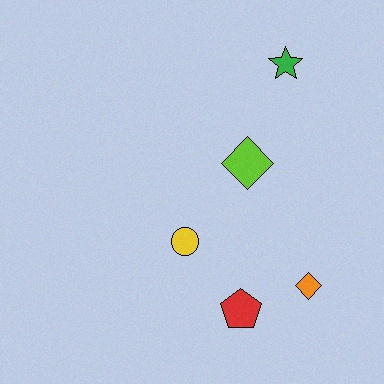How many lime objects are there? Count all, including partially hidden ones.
There is 1 lime object.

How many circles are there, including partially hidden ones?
There is 1 circle.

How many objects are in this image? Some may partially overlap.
There are 5 objects.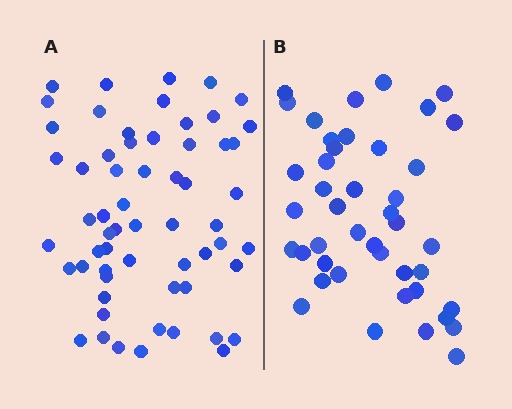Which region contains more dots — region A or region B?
Region A (the left region) has more dots.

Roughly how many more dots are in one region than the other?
Region A has approximately 15 more dots than region B.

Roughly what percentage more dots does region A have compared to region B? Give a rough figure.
About 40% more.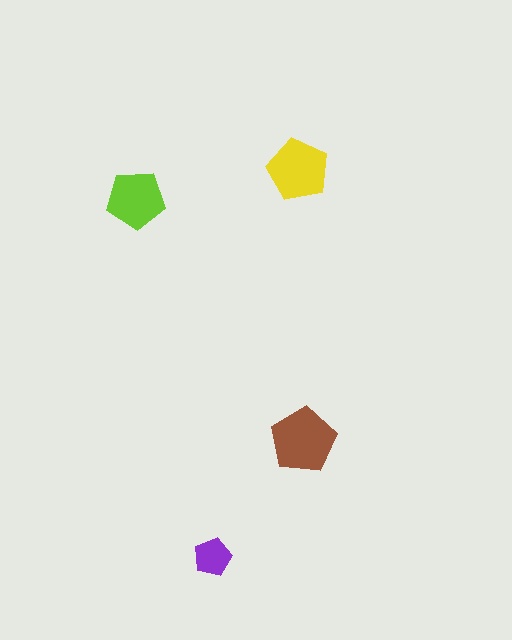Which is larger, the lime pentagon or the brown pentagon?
The brown one.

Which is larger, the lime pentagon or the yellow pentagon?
The yellow one.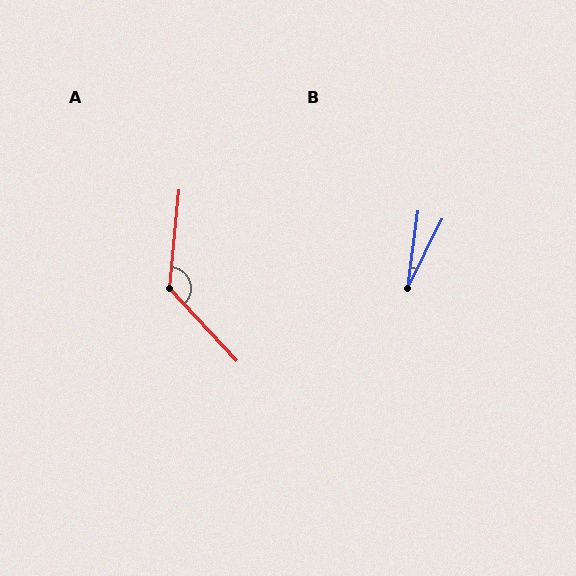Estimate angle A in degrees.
Approximately 132 degrees.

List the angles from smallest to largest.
B (19°), A (132°).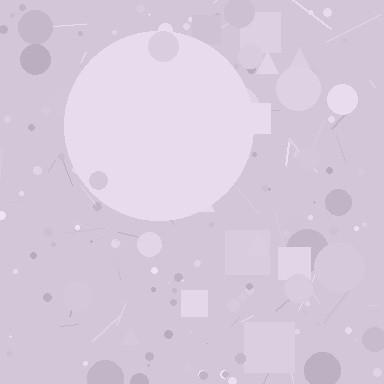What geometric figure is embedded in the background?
A circle is embedded in the background.